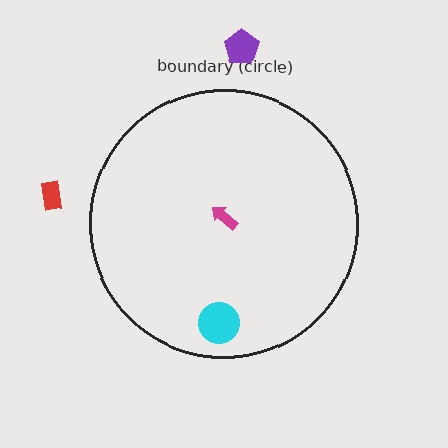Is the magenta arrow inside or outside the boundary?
Inside.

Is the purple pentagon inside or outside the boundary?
Outside.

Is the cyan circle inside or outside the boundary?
Inside.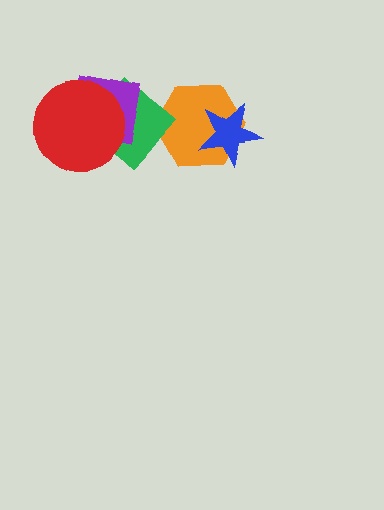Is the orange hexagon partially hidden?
Yes, it is partially covered by another shape.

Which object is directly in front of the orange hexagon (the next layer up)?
The blue star is directly in front of the orange hexagon.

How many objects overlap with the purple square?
2 objects overlap with the purple square.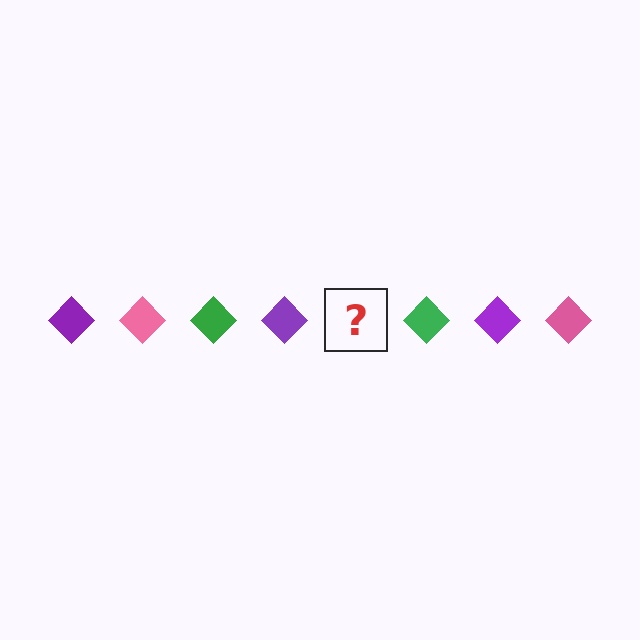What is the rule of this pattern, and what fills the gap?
The rule is that the pattern cycles through purple, pink, green diamonds. The gap should be filled with a pink diamond.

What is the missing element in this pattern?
The missing element is a pink diamond.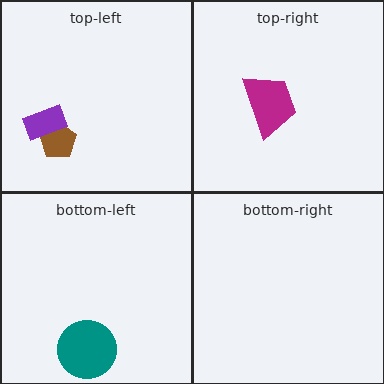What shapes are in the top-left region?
The brown pentagon, the purple rectangle.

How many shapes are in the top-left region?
2.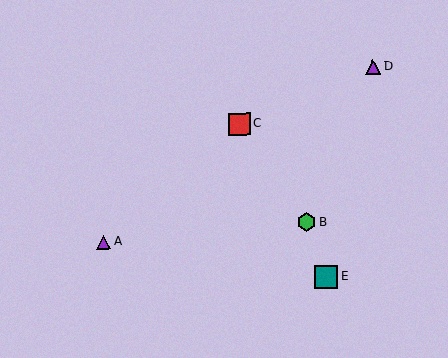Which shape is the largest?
The teal square (labeled E) is the largest.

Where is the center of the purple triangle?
The center of the purple triangle is at (373, 67).